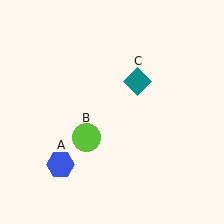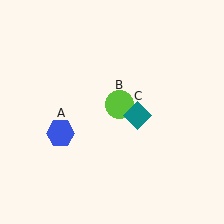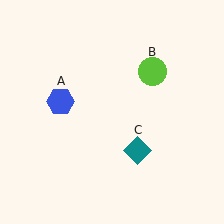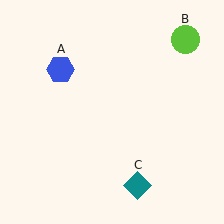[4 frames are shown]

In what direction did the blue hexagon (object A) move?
The blue hexagon (object A) moved up.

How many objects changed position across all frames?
3 objects changed position: blue hexagon (object A), lime circle (object B), teal diamond (object C).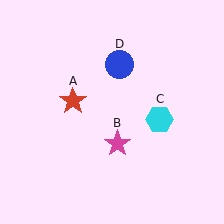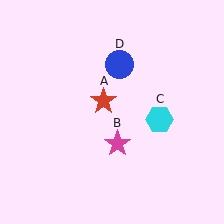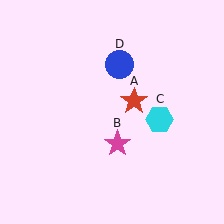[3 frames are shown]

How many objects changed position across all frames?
1 object changed position: red star (object A).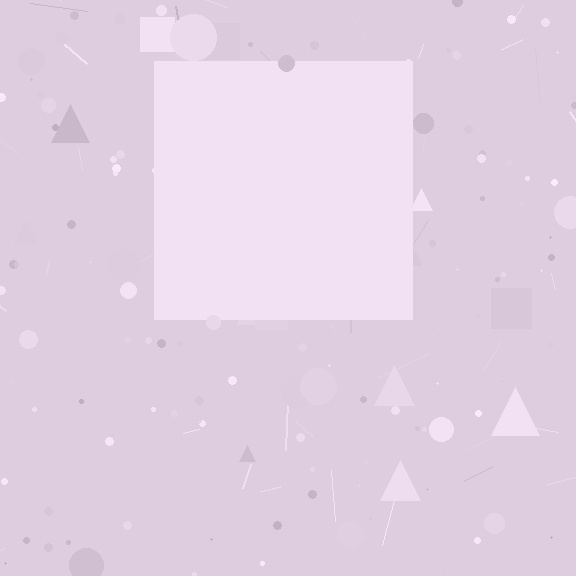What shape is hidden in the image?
A square is hidden in the image.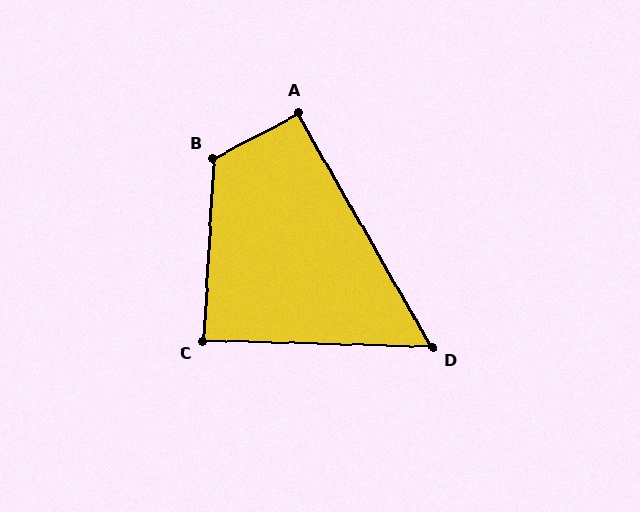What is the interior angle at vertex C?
Approximately 88 degrees (approximately right).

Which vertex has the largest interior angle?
B, at approximately 121 degrees.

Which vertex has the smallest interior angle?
D, at approximately 59 degrees.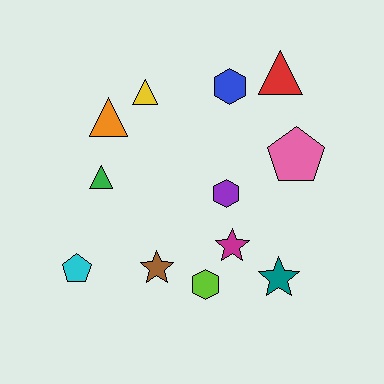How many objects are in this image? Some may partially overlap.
There are 12 objects.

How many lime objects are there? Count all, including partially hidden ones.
There is 1 lime object.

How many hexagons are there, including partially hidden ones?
There are 3 hexagons.